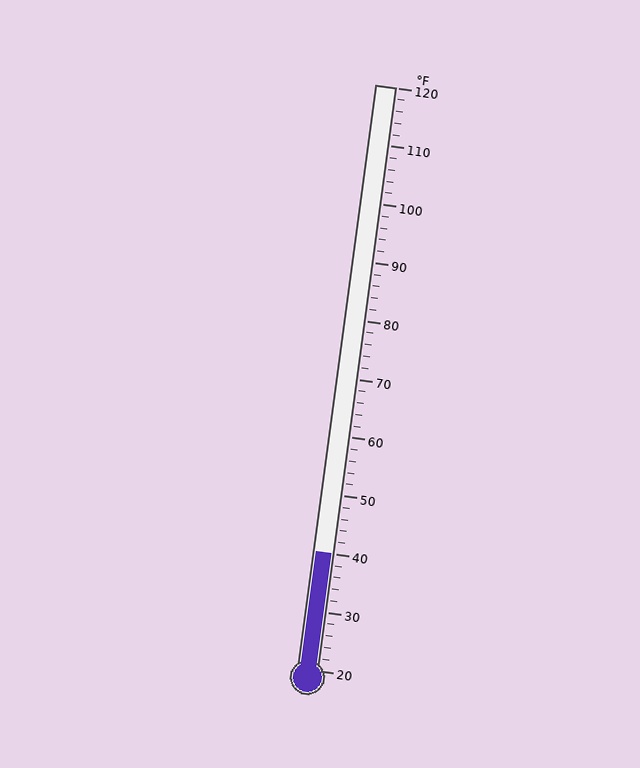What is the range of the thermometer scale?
The thermometer scale ranges from 20°F to 120°F.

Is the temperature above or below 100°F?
The temperature is below 100°F.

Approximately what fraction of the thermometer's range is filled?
The thermometer is filled to approximately 20% of its range.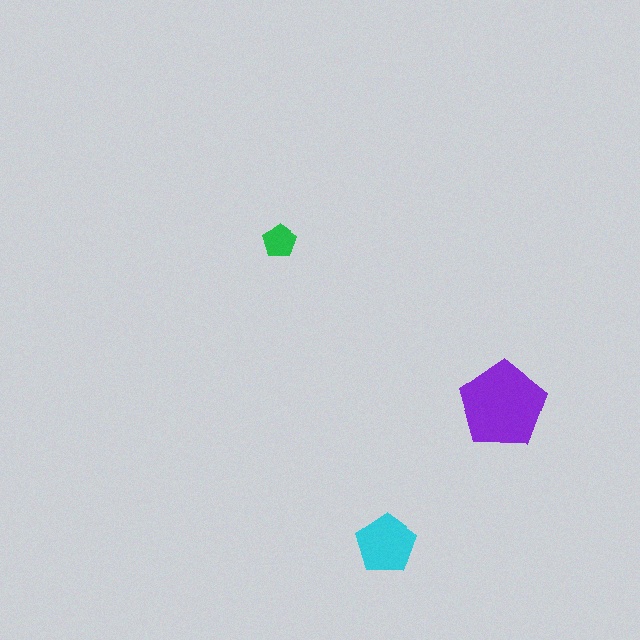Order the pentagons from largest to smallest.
the purple one, the cyan one, the green one.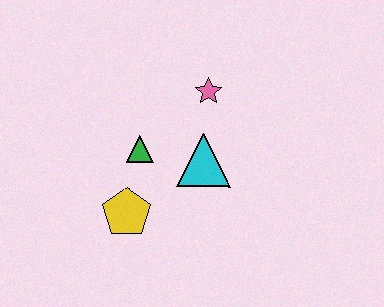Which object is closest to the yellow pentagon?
The green triangle is closest to the yellow pentagon.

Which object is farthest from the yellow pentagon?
The pink star is farthest from the yellow pentagon.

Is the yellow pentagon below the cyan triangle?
Yes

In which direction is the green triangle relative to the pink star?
The green triangle is to the left of the pink star.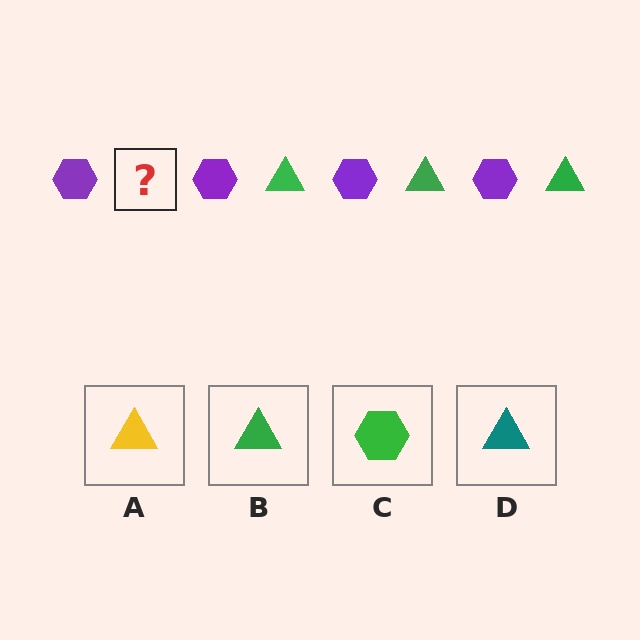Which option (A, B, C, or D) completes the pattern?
B.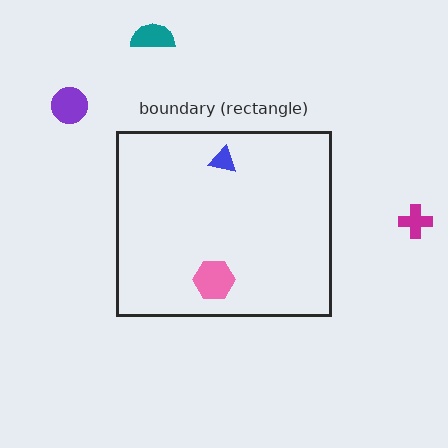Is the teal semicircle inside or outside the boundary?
Outside.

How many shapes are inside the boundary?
2 inside, 3 outside.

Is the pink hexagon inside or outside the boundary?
Inside.